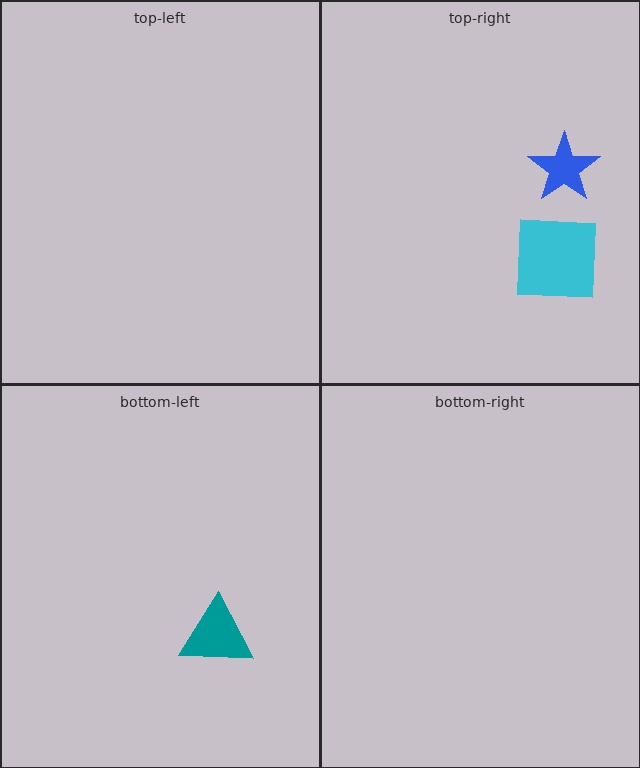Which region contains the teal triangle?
The bottom-left region.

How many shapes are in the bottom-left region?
1.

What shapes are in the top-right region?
The blue star, the cyan square.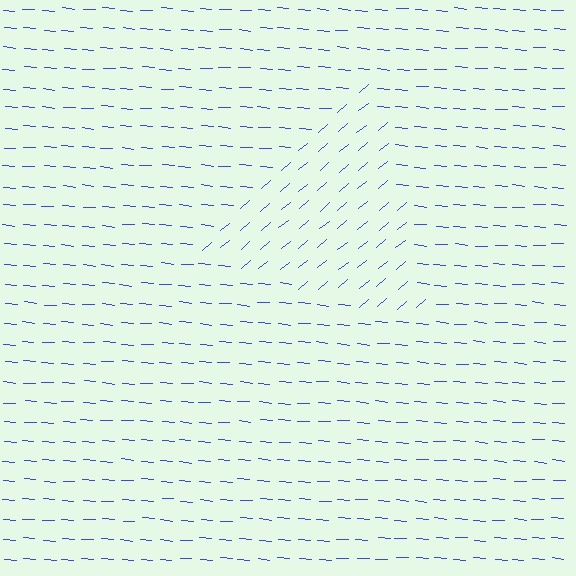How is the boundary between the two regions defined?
The boundary is defined purely by a change in line orientation (approximately 45 degrees difference). All lines are the same color and thickness.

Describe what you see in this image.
The image is filled with small blue line segments. A triangle region in the image has lines oriented differently from the surrounding lines, creating a visible texture boundary.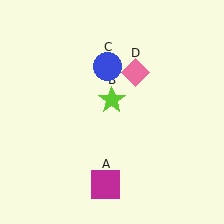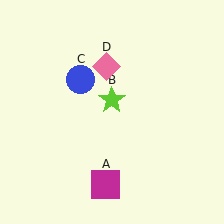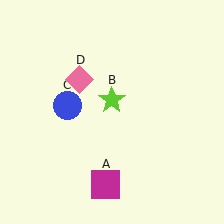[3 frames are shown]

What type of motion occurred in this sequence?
The blue circle (object C), pink diamond (object D) rotated counterclockwise around the center of the scene.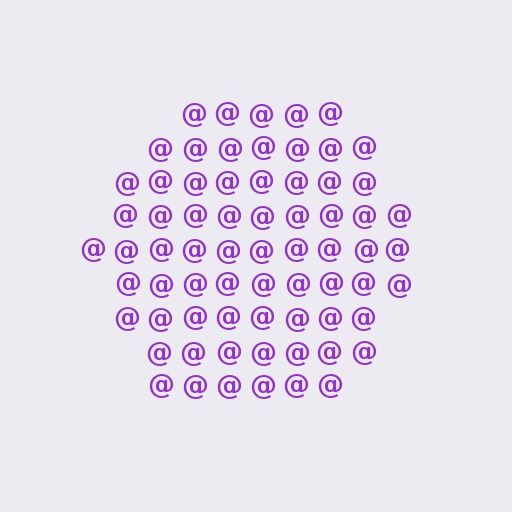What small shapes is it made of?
It is made of small at signs.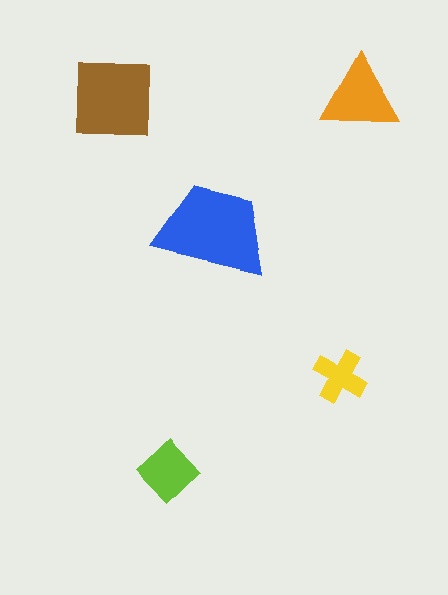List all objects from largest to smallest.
The blue trapezoid, the brown square, the orange triangle, the lime diamond, the yellow cross.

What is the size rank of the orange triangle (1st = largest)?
3rd.